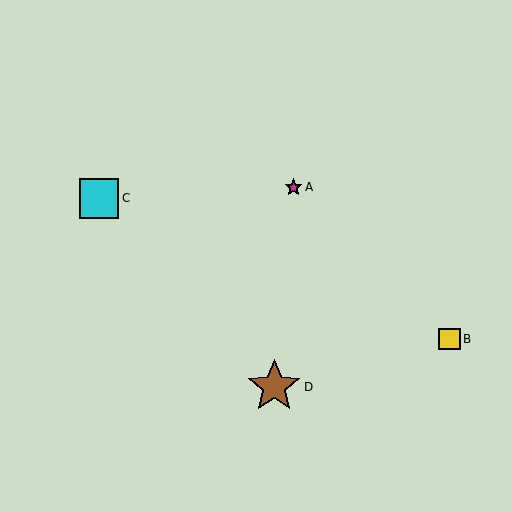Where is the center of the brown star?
The center of the brown star is at (274, 387).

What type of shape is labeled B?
Shape B is a yellow square.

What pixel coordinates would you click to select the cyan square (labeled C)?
Click at (99, 198) to select the cyan square C.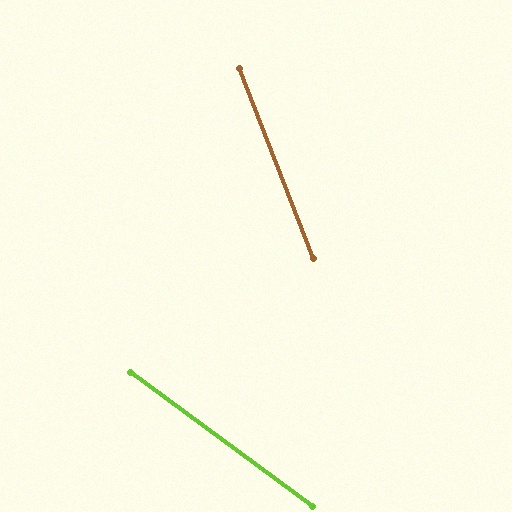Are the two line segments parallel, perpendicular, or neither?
Neither parallel nor perpendicular — they differ by about 32°.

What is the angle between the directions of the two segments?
Approximately 32 degrees.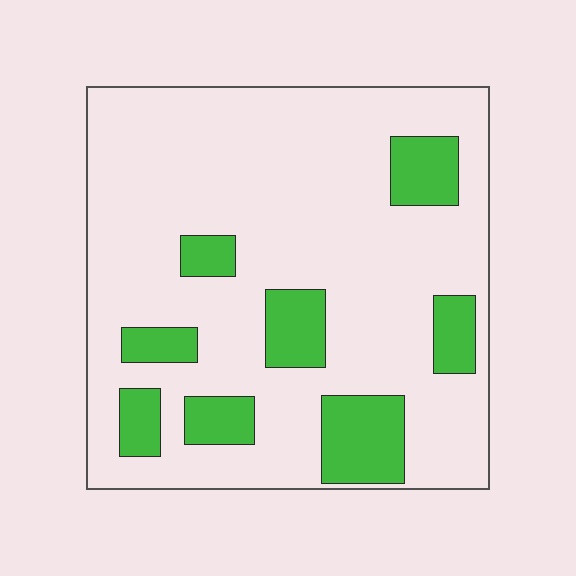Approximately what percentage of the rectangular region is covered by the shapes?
Approximately 20%.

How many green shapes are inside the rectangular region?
8.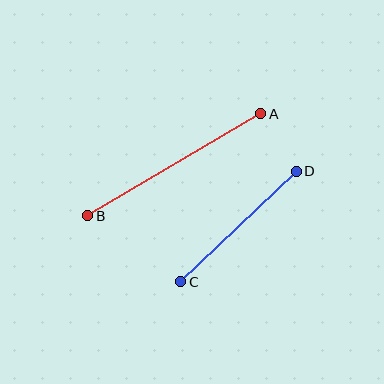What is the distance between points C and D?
The distance is approximately 160 pixels.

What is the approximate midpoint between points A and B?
The midpoint is at approximately (174, 165) pixels.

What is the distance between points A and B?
The distance is approximately 201 pixels.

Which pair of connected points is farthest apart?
Points A and B are farthest apart.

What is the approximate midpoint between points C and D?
The midpoint is at approximately (239, 227) pixels.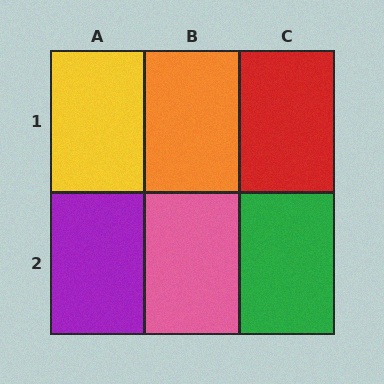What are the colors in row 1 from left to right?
Yellow, orange, red.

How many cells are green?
1 cell is green.